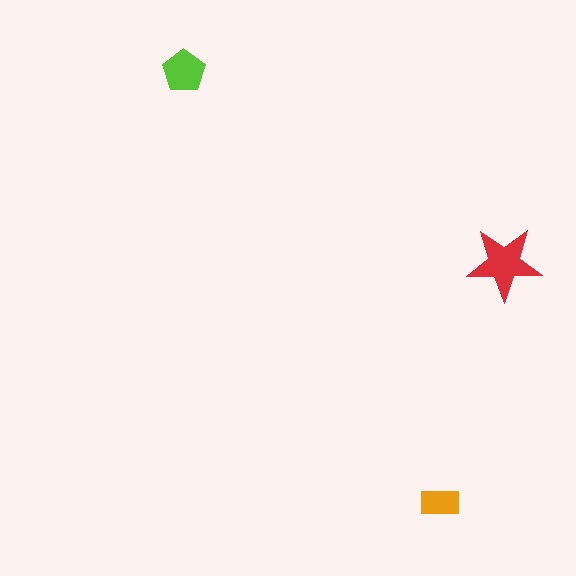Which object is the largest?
The red star.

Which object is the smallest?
The orange rectangle.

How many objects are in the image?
There are 3 objects in the image.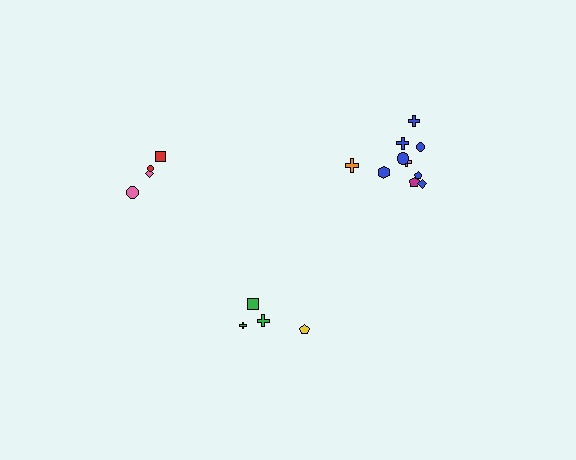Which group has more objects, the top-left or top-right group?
The top-right group.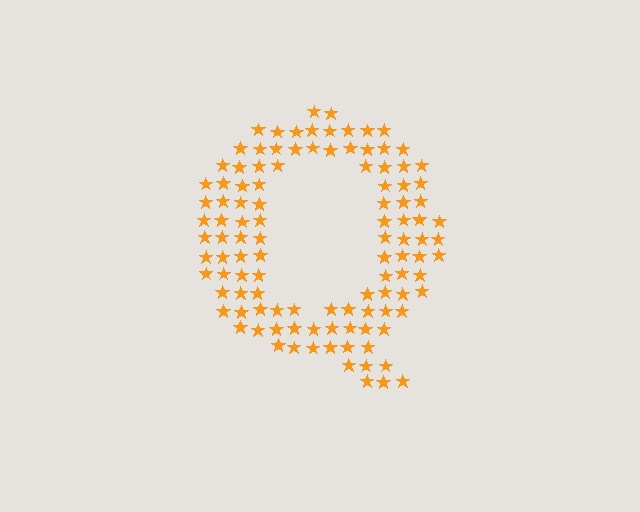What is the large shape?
The large shape is the letter Q.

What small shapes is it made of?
It is made of small stars.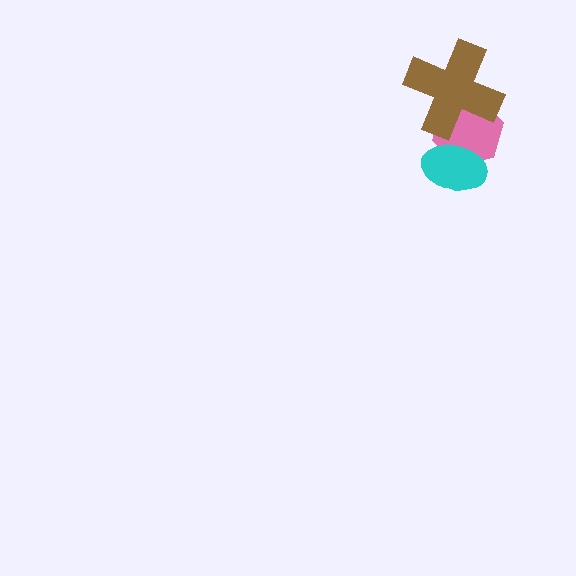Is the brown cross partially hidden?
No, no other shape covers it.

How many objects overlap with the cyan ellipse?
1 object overlaps with the cyan ellipse.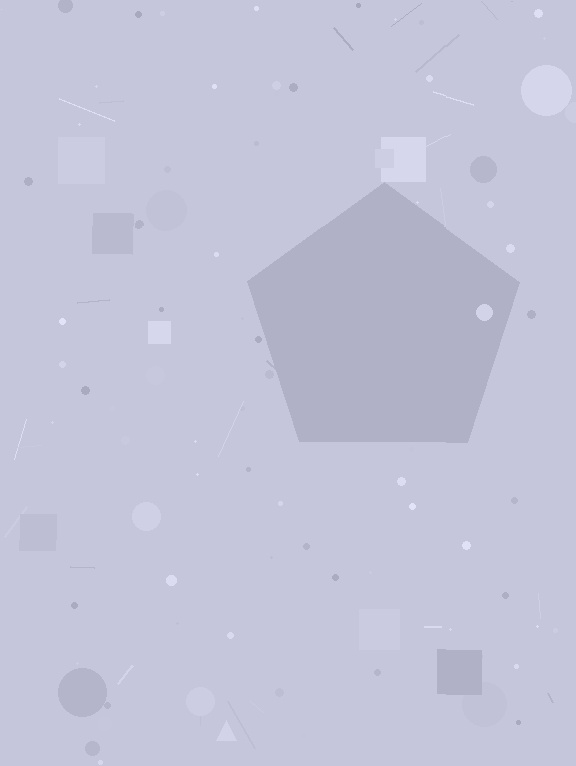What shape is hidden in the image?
A pentagon is hidden in the image.